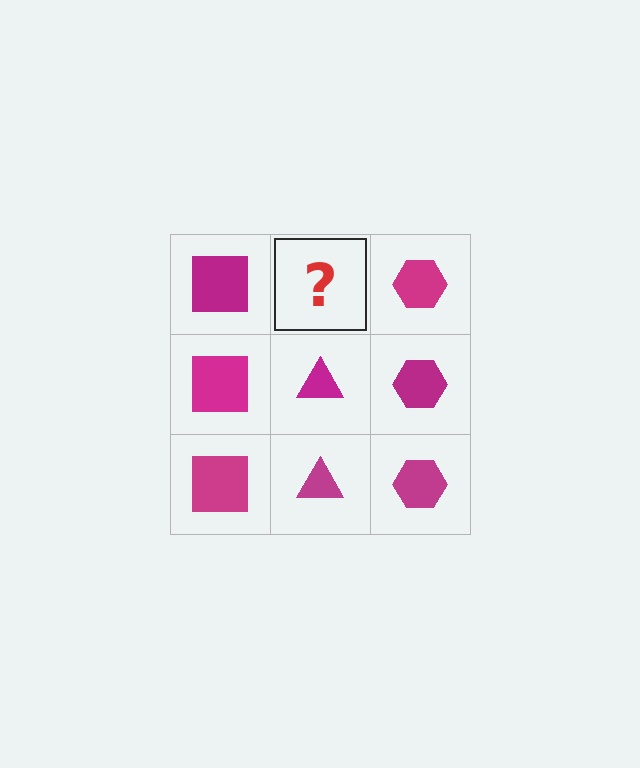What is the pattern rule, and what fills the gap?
The rule is that each column has a consistent shape. The gap should be filled with a magenta triangle.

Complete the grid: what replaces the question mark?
The question mark should be replaced with a magenta triangle.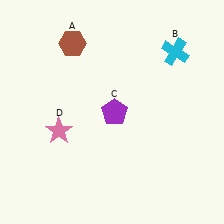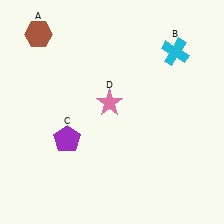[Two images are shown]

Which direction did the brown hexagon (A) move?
The brown hexagon (A) moved left.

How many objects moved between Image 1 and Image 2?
3 objects moved between the two images.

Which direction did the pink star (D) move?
The pink star (D) moved right.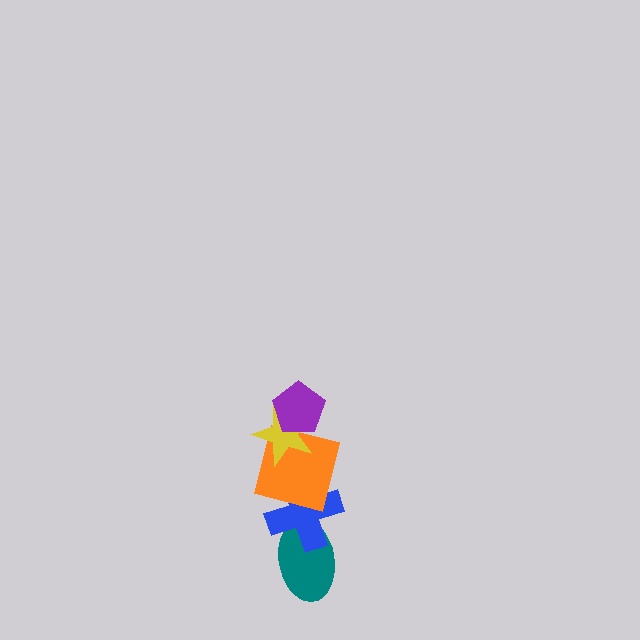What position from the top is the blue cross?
The blue cross is 4th from the top.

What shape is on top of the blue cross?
The orange square is on top of the blue cross.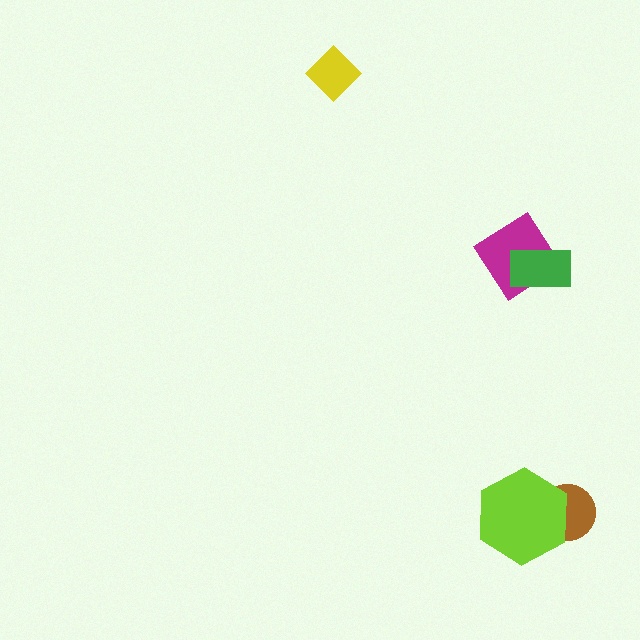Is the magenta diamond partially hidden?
Yes, it is partially covered by another shape.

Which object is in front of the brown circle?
The lime hexagon is in front of the brown circle.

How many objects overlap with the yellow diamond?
0 objects overlap with the yellow diamond.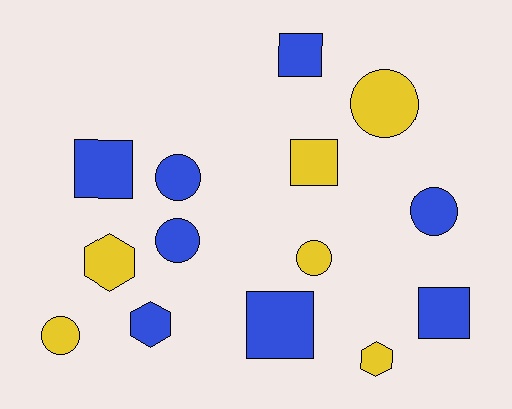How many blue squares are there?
There are 4 blue squares.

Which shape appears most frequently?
Circle, with 6 objects.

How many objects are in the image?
There are 14 objects.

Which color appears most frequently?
Blue, with 8 objects.